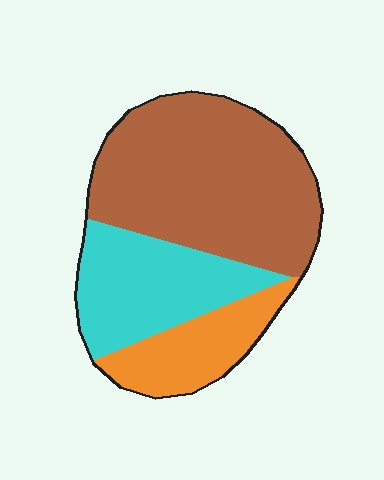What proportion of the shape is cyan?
Cyan takes up about one quarter (1/4) of the shape.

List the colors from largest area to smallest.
From largest to smallest: brown, cyan, orange.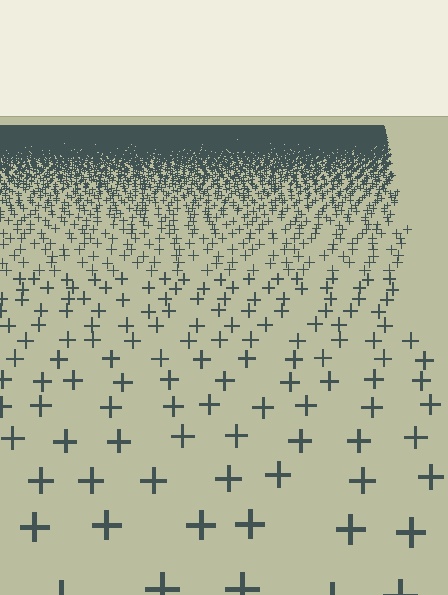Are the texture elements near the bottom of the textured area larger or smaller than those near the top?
Larger. Near the bottom, elements are closer to the viewer and appear at a bigger on-screen size.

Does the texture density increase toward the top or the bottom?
Density increases toward the top.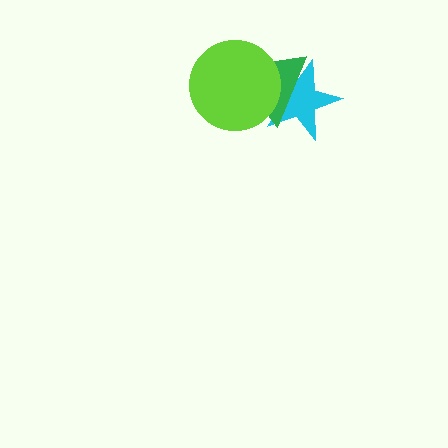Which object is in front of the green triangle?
The lime circle is in front of the green triangle.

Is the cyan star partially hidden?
Yes, it is partially covered by another shape.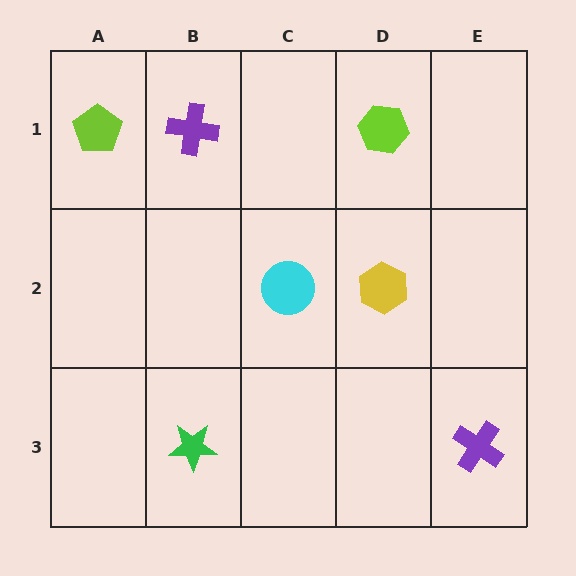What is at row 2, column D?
A yellow hexagon.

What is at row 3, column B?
A green star.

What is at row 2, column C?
A cyan circle.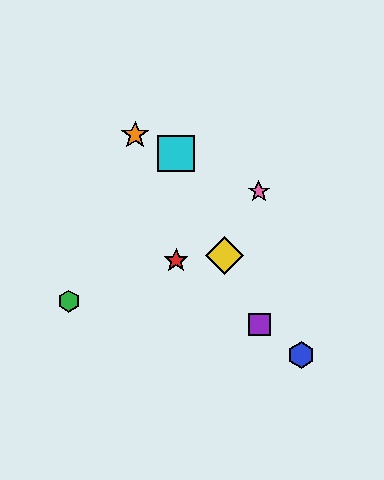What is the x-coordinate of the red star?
The red star is at x≈176.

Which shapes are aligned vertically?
The red star, the cyan square are aligned vertically.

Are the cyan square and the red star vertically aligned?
Yes, both are at x≈176.